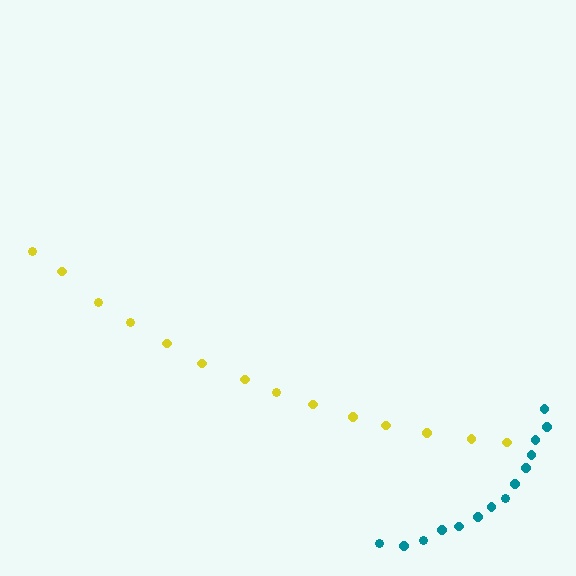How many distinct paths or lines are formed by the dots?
There are 2 distinct paths.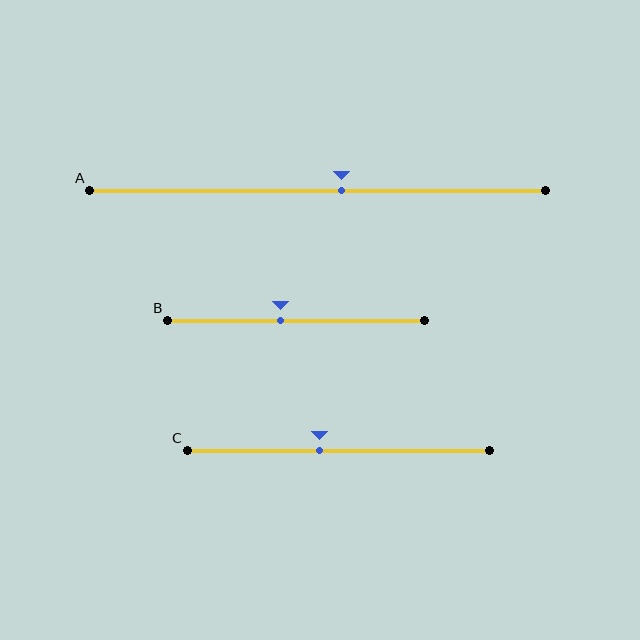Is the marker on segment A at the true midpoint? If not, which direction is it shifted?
No, the marker on segment A is shifted to the right by about 5% of the segment length.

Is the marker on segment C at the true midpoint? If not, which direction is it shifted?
No, the marker on segment C is shifted to the left by about 6% of the segment length.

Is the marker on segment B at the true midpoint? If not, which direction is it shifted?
No, the marker on segment B is shifted to the left by about 6% of the segment length.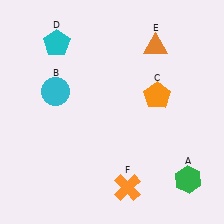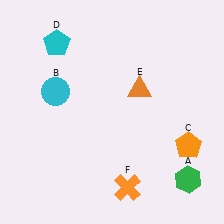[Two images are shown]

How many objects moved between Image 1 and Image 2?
2 objects moved between the two images.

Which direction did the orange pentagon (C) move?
The orange pentagon (C) moved down.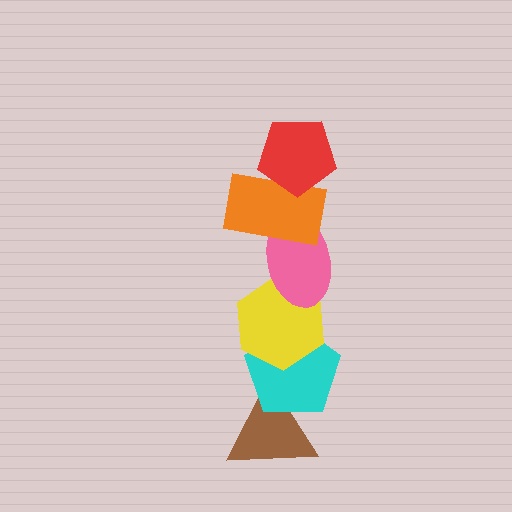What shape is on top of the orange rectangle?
The red pentagon is on top of the orange rectangle.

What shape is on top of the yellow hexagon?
The pink ellipse is on top of the yellow hexagon.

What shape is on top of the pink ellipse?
The orange rectangle is on top of the pink ellipse.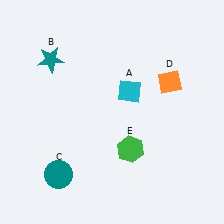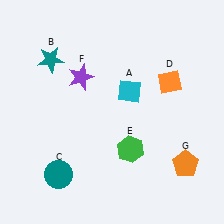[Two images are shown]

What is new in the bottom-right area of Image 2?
An orange pentagon (G) was added in the bottom-right area of Image 2.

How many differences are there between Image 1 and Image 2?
There are 2 differences between the two images.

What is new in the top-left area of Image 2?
A purple star (F) was added in the top-left area of Image 2.